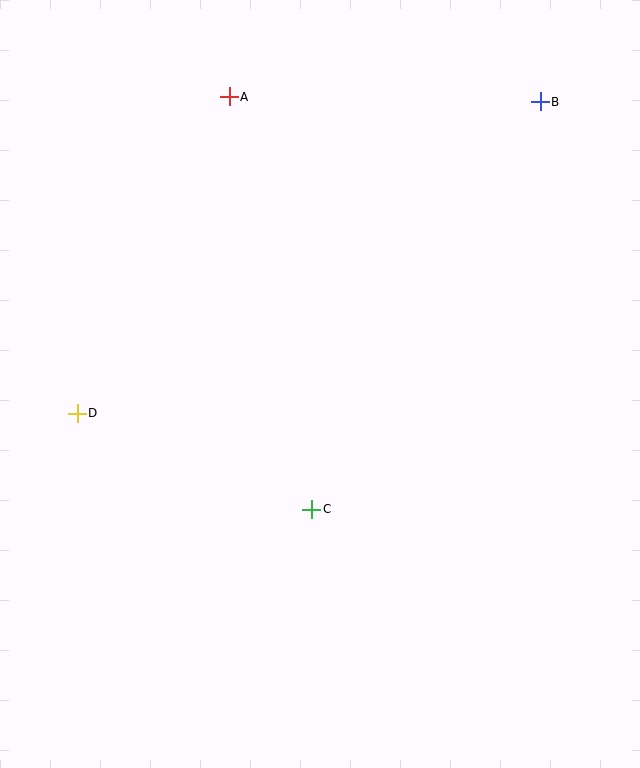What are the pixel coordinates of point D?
Point D is at (77, 413).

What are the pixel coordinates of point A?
Point A is at (229, 97).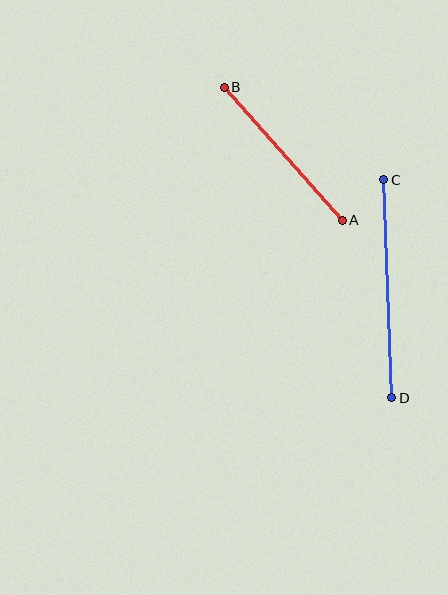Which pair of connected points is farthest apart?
Points C and D are farthest apart.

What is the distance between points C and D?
The distance is approximately 218 pixels.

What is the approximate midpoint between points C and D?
The midpoint is at approximately (388, 289) pixels.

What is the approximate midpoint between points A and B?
The midpoint is at approximately (283, 154) pixels.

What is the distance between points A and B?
The distance is approximately 178 pixels.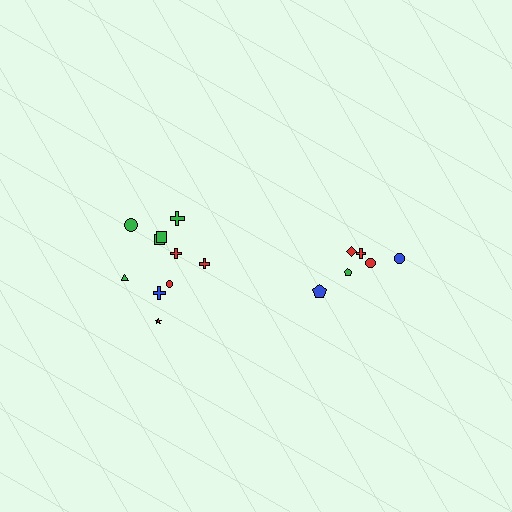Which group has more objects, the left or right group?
The left group.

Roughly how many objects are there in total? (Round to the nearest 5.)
Roughly 15 objects in total.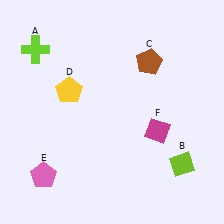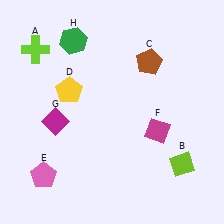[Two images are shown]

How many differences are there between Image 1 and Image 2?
There are 2 differences between the two images.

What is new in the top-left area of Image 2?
A green hexagon (H) was added in the top-left area of Image 2.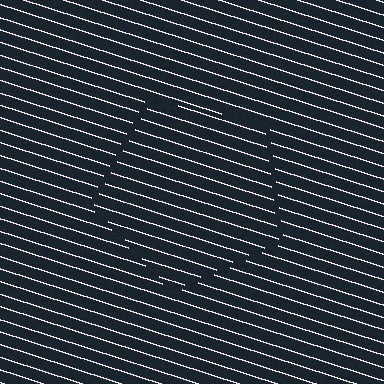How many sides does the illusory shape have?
5 sides — the line-ends trace a pentagon.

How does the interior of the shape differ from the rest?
The interior of the shape contains the same grating, shifted by half a period — the contour is defined by the phase discontinuity where line-ends from the inner and outer gratings abut.